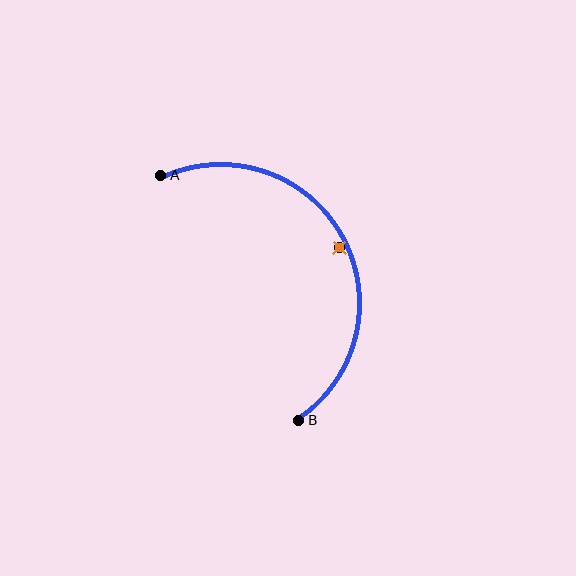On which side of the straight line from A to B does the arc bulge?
The arc bulges to the right of the straight line connecting A and B.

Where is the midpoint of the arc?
The arc midpoint is the point on the curve farthest from the straight line joining A and B. It sits to the right of that line.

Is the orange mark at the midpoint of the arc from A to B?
No — the orange mark does not lie on the arc at all. It sits slightly inside the curve.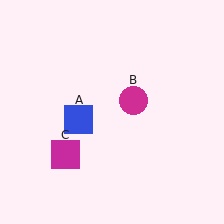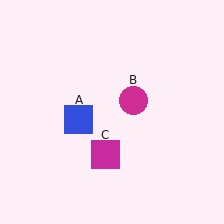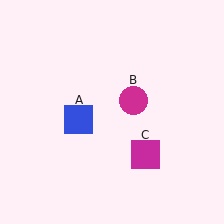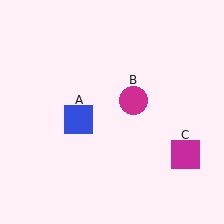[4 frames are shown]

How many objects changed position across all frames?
1 object changed position: magenta square (object C).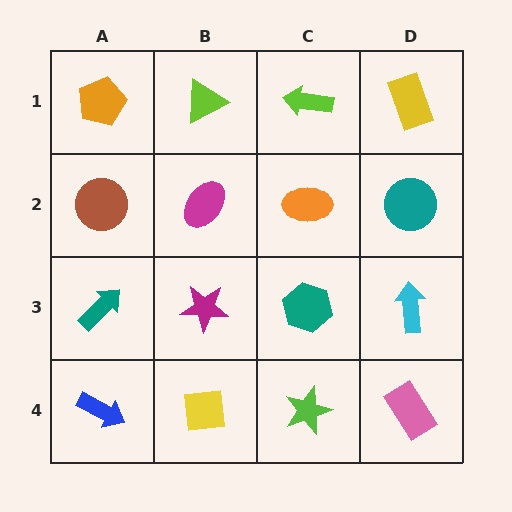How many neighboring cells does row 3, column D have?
3.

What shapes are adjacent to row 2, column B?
A lime triangle (row 1, column B), a magenta star (row 3, column B), a brown circle (row 2, column A), an orange ellipse (row 2, column C).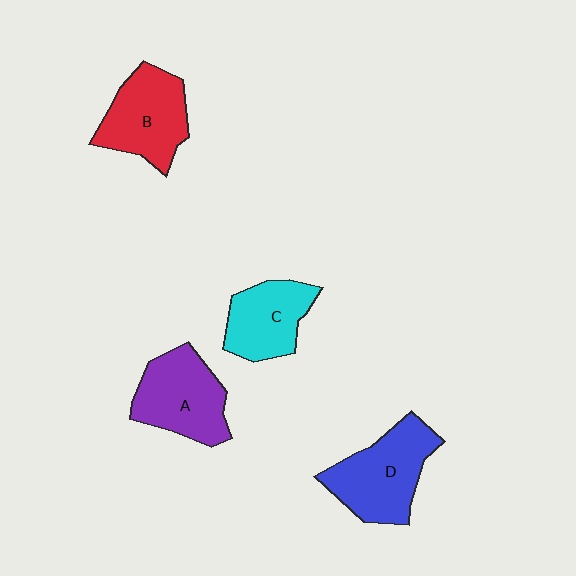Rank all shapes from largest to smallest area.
From largest to smallest: D (blue), A (purple), B (red), C (cyan).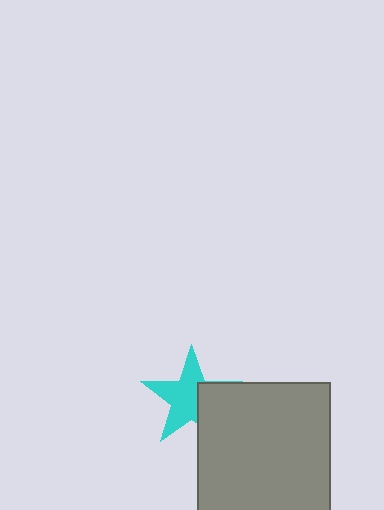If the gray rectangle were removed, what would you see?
You would see the complete cyan star.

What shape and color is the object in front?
The object in front is a gray rectangle.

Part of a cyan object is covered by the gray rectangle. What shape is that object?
It is a star.